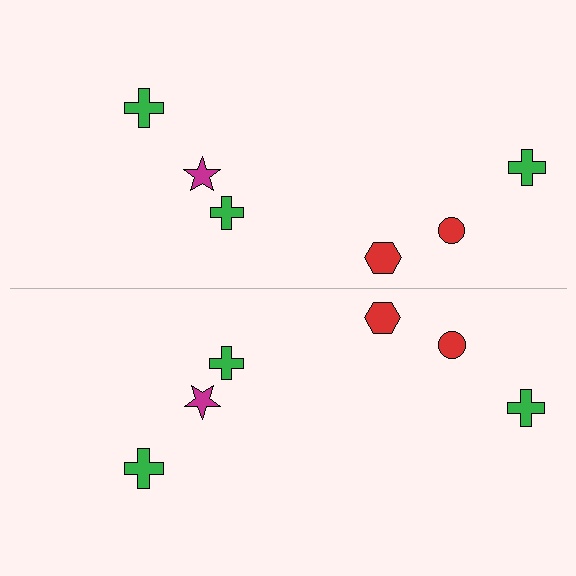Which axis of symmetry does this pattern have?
The pattern has a horizontal axis of symmetry running through the center of the image.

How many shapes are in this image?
There are 12 shapes in this image.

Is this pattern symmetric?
Yes, this pattern has bilateral (reflection) symmetry.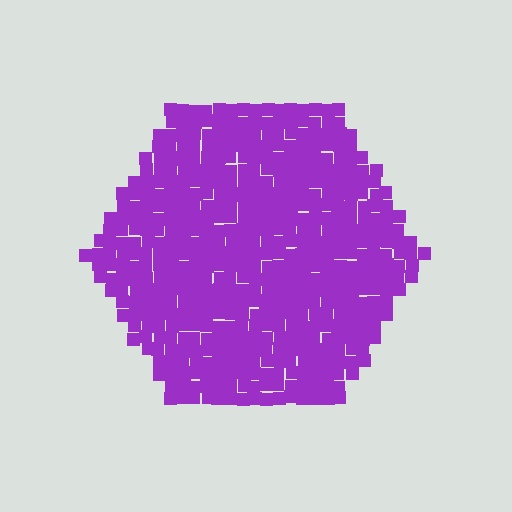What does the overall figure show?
The overall figure shows a hexagon.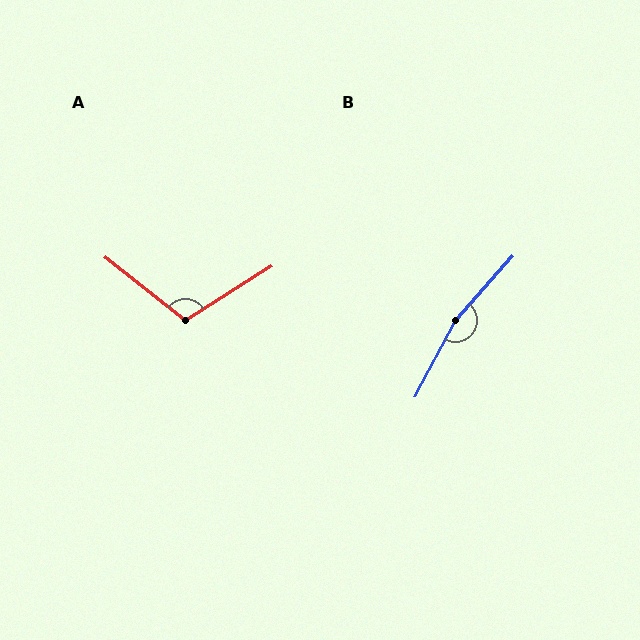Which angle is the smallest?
A, at approximately 110 degrees.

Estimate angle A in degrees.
Approximately 110 degrees.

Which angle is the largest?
B, at approximately 166 degrees.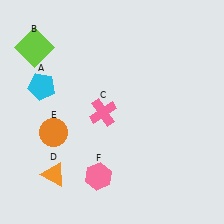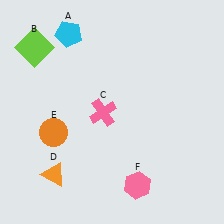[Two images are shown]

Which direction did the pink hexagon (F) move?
The pink hexagon (F) moved right.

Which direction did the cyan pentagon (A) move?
The cyan pentagon (A) moved up.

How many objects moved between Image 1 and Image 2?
2 objects moved between the two images.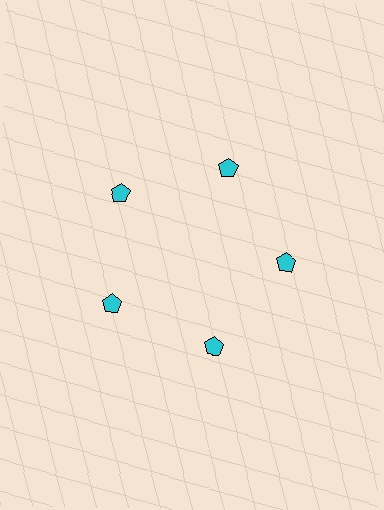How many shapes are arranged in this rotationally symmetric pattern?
There are 5 shapes, arranged in 5 groups of 1.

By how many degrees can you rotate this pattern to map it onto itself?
The pattern maps onto itself every 72 degrees of rotation.